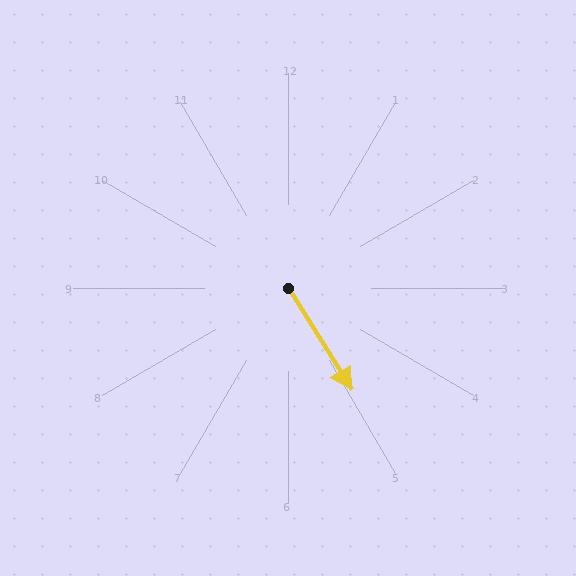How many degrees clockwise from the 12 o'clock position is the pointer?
Approximately 148 degrees.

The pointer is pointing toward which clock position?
Roughly 5 o'clock.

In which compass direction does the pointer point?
Southeast.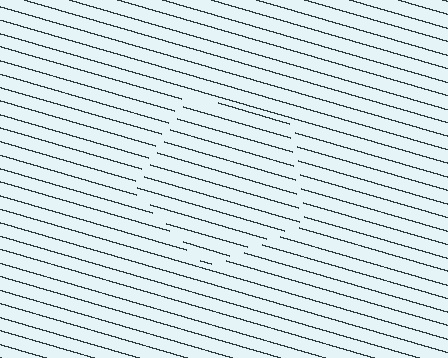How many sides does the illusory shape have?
5 sides — the line-ends trace a pentagon.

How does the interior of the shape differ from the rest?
The interior of the shape contains the same grating, shifted by half a period — the contour is defined by the phase discontinuity where line-ends from the inner and outer gratings abut.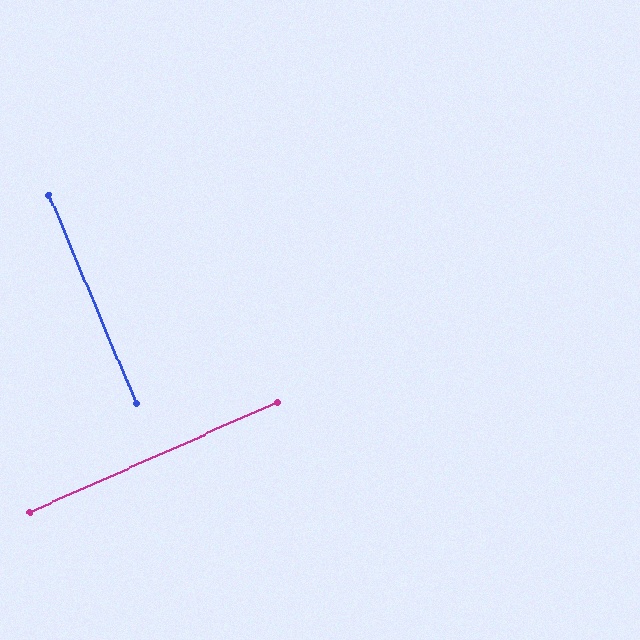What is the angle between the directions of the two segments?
Approximately 89 degrees.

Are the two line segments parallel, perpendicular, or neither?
Perpendicular — they meet at approximately 89°.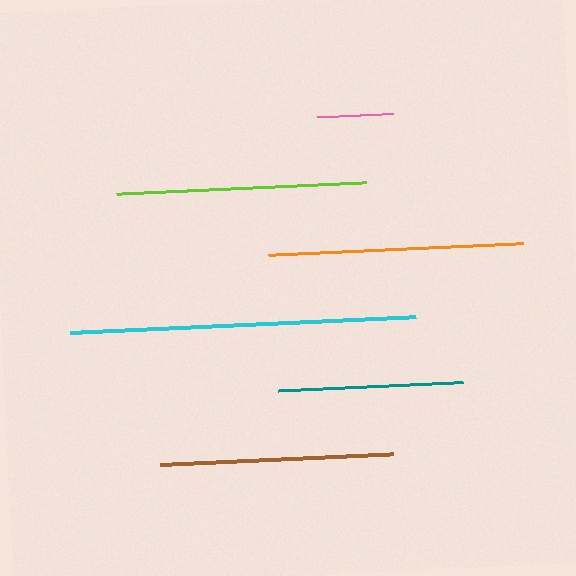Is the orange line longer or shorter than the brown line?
The orange line is longer than the brown line.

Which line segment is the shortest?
The pink line is the shortest at approximately 76 pixels.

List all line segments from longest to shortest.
From longest to shortest: cyan, orange, lime, brown, teal, pink.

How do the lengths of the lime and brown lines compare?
The lime and brown lines are approximately the same length.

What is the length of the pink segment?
The pink segment is approximately 76 pixels long.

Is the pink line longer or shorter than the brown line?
The brown line is longer than the pink line.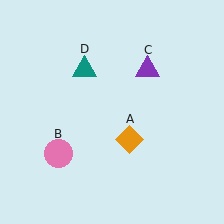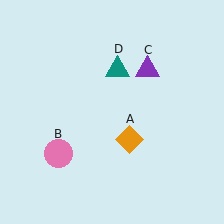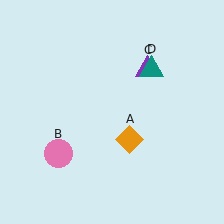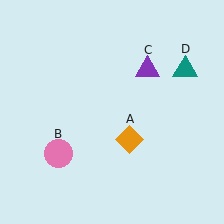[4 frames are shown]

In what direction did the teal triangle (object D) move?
The teal triangle (object D) moved right.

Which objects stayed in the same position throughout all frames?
Orange diamond (object A) and pink circle (object B) and purple triangle (object C) remained stationary.